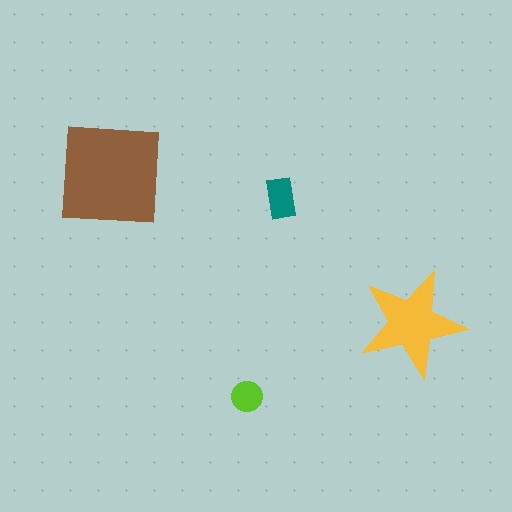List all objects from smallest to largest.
The lime circle, the teal rectangle, the yellow star, the brown square.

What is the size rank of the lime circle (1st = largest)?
4th.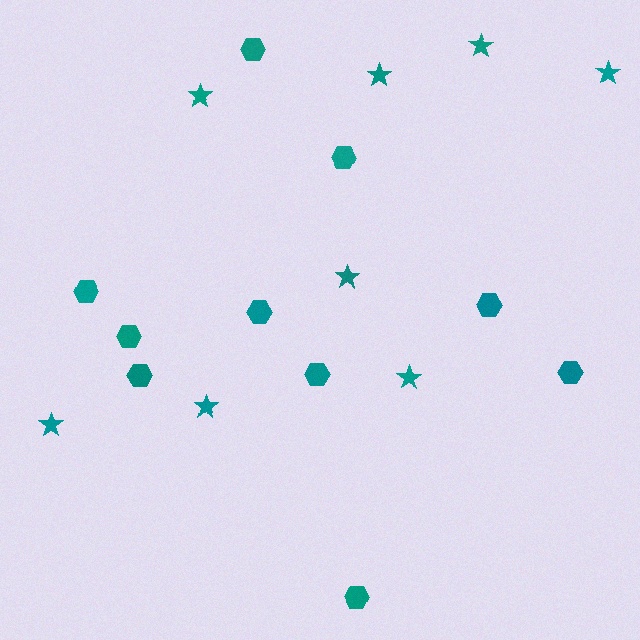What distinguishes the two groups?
There are 2 groups: one group of hexagons (10) and one group of stars (8).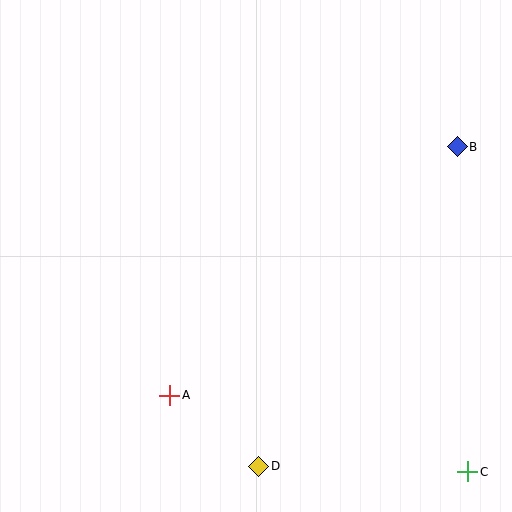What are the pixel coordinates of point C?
Point C is at (468, 472).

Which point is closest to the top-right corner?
Point B is closest to the top-right corner.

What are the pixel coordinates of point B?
Point B is at (457, 147).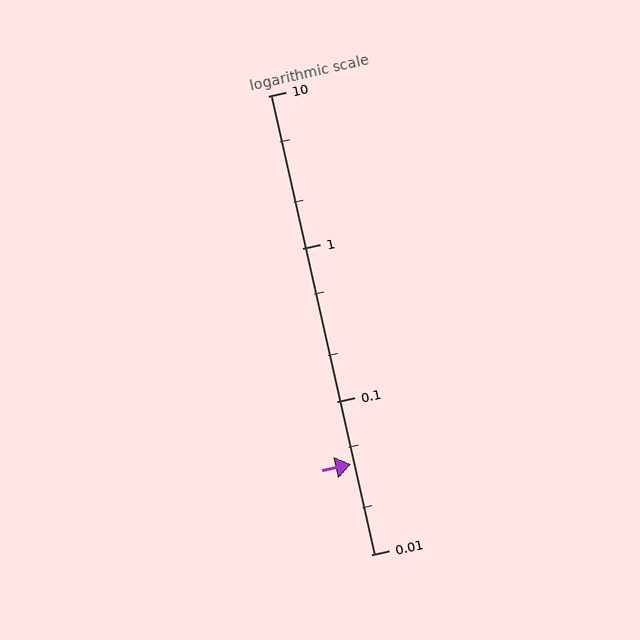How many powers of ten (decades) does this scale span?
The scale spans 3 decades, from 0.01 to 10.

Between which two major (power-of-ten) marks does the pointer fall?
The pointer is between 0.01 and 0.1.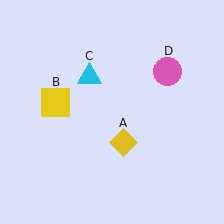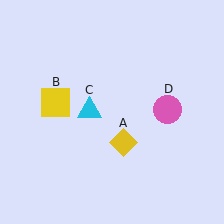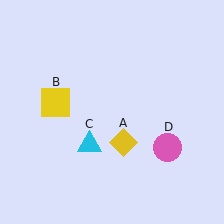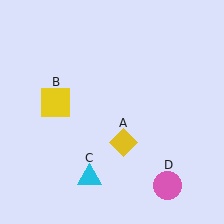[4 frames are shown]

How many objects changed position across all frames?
2 objects changed position: cyan triangle (object C), pink circle (object D).